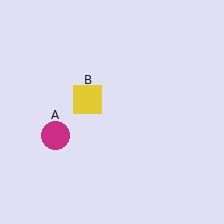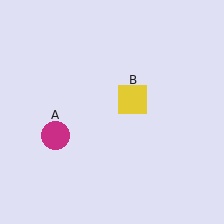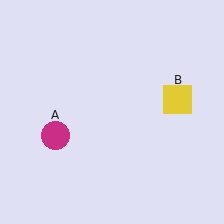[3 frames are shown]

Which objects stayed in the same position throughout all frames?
Magenta circle (object A) remained stationary.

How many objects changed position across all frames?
1 object changed position: yellow square (object B).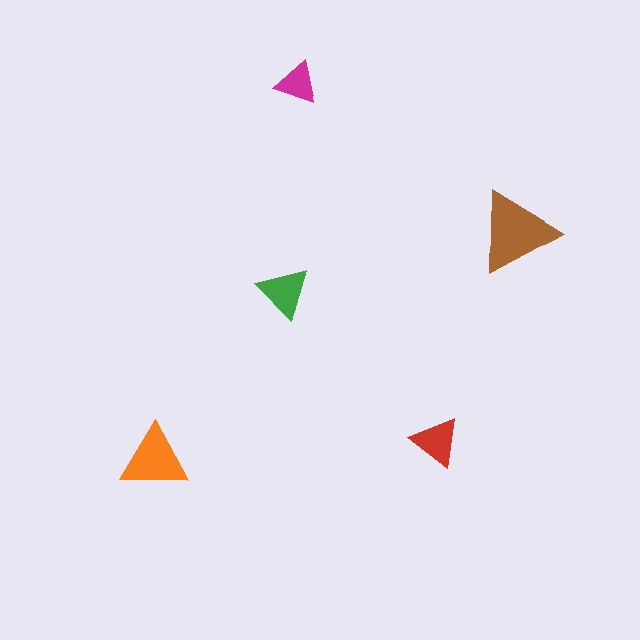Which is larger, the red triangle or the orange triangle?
The orange one.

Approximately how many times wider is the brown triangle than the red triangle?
About 1.5 times wider.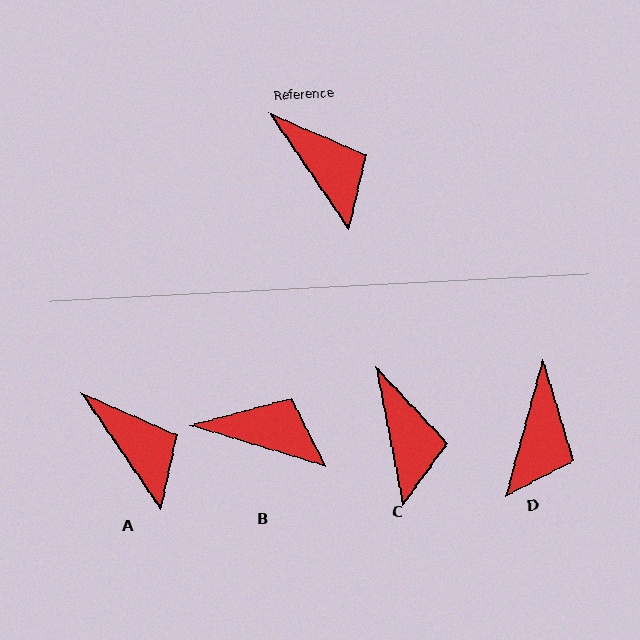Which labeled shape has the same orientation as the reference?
A.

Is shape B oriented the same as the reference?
No, it is off by about 39 degrees.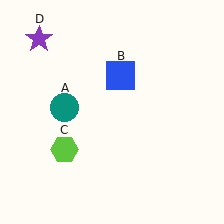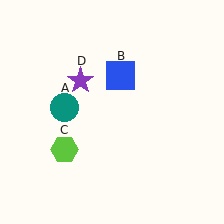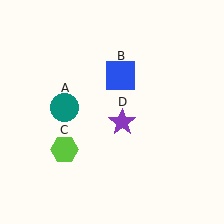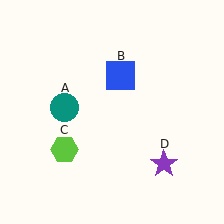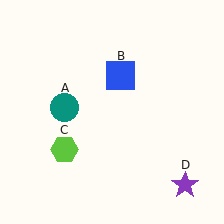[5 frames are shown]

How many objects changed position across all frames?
1 object changed position: purple star (object D).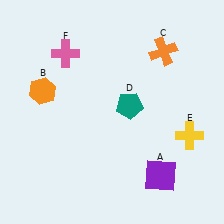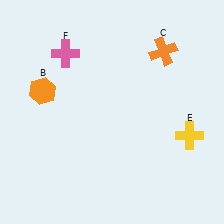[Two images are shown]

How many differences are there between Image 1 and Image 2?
There are 2 differences between the two images.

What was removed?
The teal pentagon (D), the purple square (A) were removed in Image 2.